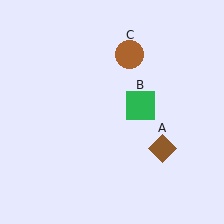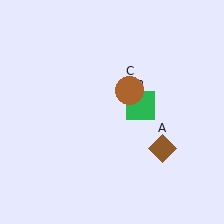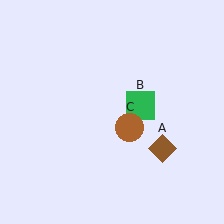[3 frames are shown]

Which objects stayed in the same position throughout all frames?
Brown diamond (object A) and green square (object B) remained stationary.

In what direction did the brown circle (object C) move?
The brown circle (object C) moved down.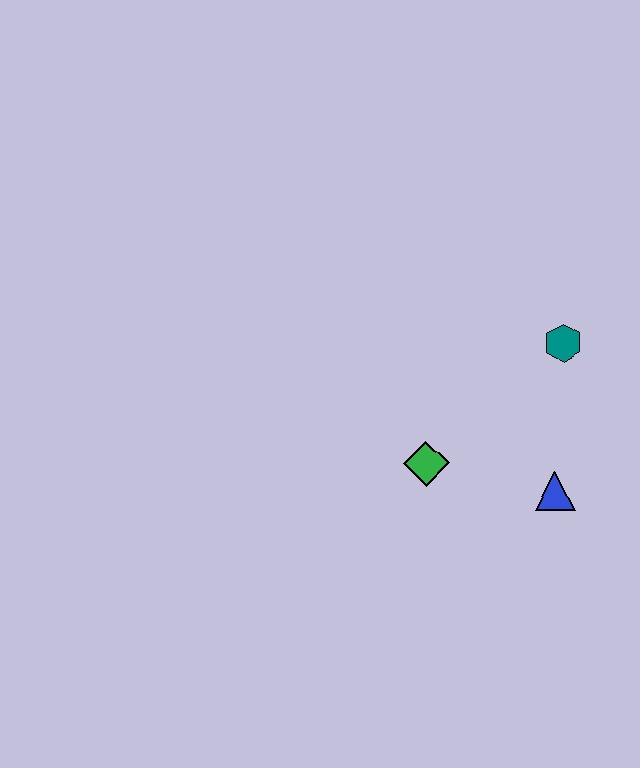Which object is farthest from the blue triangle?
The teal hexagon is farthest from the blue triangle.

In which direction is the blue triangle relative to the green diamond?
The blue triangle is to the right of the green diamond.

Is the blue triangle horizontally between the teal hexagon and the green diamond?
Yes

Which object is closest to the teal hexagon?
The blue triangle is closest to the teal hexagon.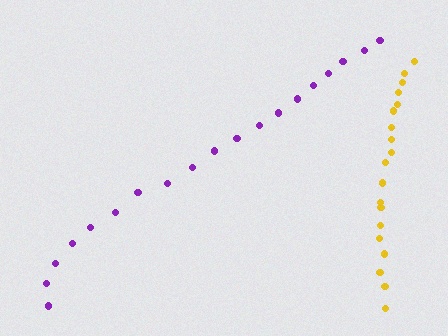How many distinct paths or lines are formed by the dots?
There are 2 distinct paths.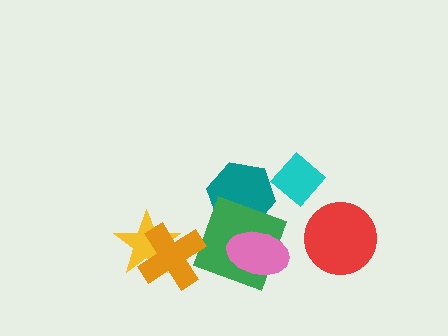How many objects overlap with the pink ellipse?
1 object overlaps with the pink ellipse.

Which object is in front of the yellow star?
The orange cross is in front of the yellow star.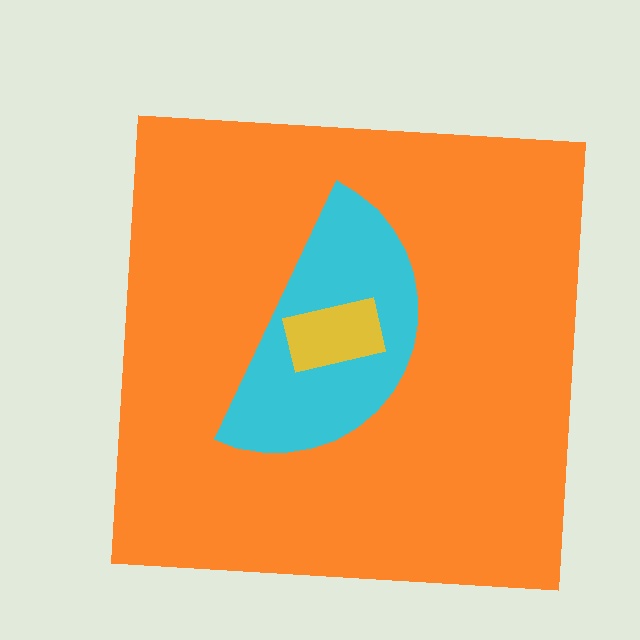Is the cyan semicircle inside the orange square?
Yes.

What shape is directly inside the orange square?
The cyan semicircle.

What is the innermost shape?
The yellow rectangle.